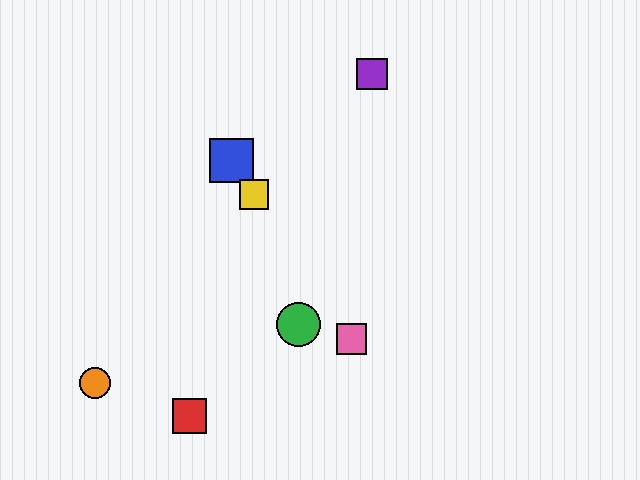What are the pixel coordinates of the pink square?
The pink square is at (351, 339).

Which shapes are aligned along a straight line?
The blue square, the yellow square, the cyan square, the pink square are aligned along a straight line.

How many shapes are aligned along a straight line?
4 shapes (the blue square, the yellow square, the cyan square, the pink square) are aligned along a straight line.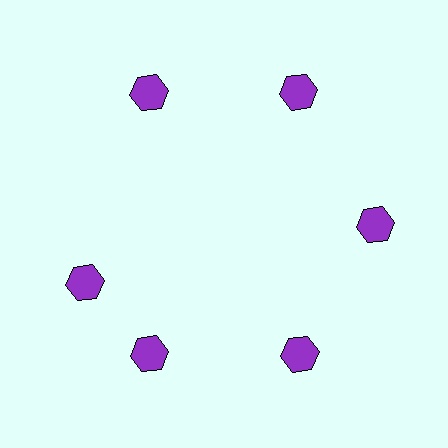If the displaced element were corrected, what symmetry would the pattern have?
It would have 6-fold rotational symmetry — the pattern would map onto itself every 60 degrees.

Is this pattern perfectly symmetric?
No. The 6 purple hexagons are arranged in a ring, but one element near the 9 o'clock position is rotated out of alignment along the ring, breaking the 6-fold rotational symmetry.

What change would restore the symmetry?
The symmetry would be restored by rotating it back into even spacing with its neighbors so that all 6 hexagons sit at equal angles and equal distance from the center.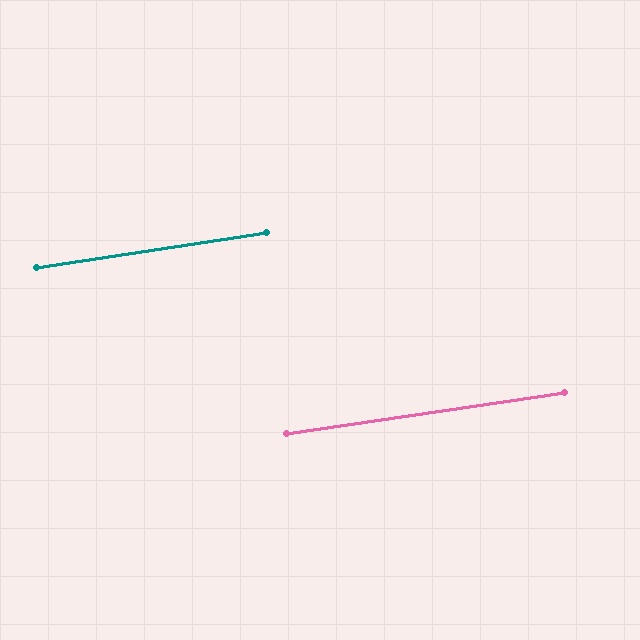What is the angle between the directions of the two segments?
Approximately 0 degrees.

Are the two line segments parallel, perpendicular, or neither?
Parallel — their directions differ by only 0.3°.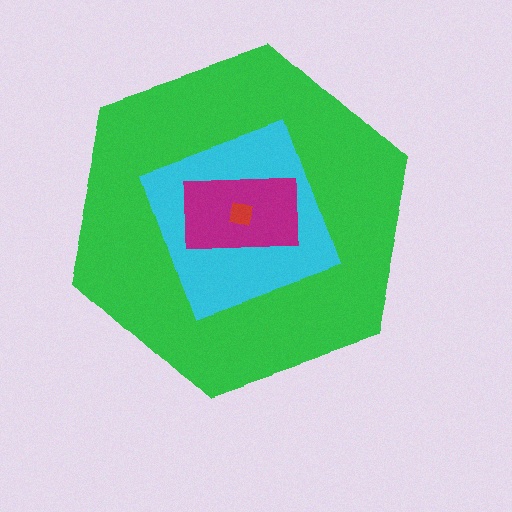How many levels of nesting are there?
4.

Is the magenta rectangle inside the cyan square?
Yes.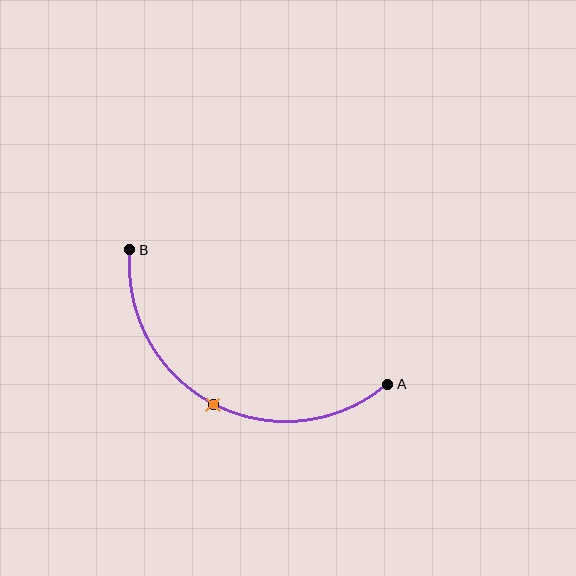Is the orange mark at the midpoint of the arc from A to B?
Yes. The orange mark lies on the arc at equal arc-length from both A and B — it is the arc midpoint.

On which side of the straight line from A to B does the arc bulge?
The arc bulges below the straight line connecting A and B.